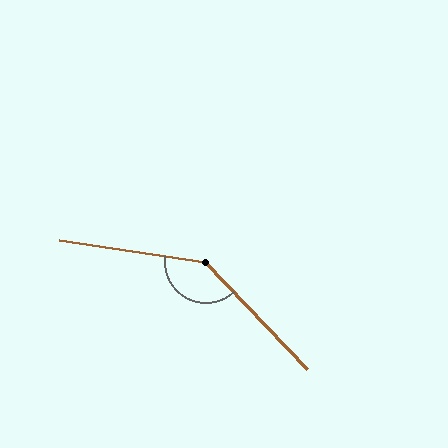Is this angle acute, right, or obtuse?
It is obtuse.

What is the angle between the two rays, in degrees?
Approximately 142 degrees.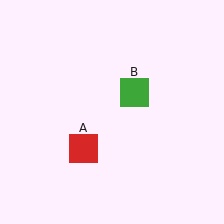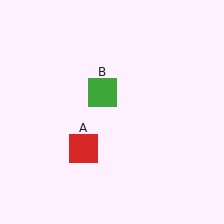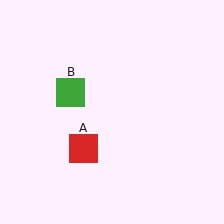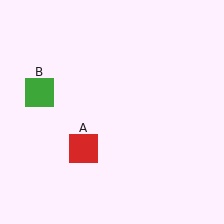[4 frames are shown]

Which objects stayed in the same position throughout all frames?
Red square (object A) remained stationary.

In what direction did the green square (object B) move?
The green square (object B) moved left.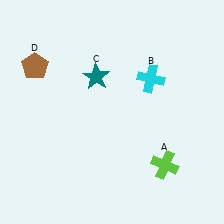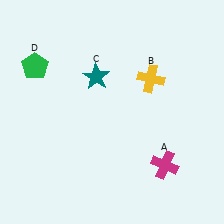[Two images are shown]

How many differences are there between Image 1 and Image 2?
There are 3 differences between the two images.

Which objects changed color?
A changed from lime to magenta. B changed from cyan to yellow. D changed from brown to green.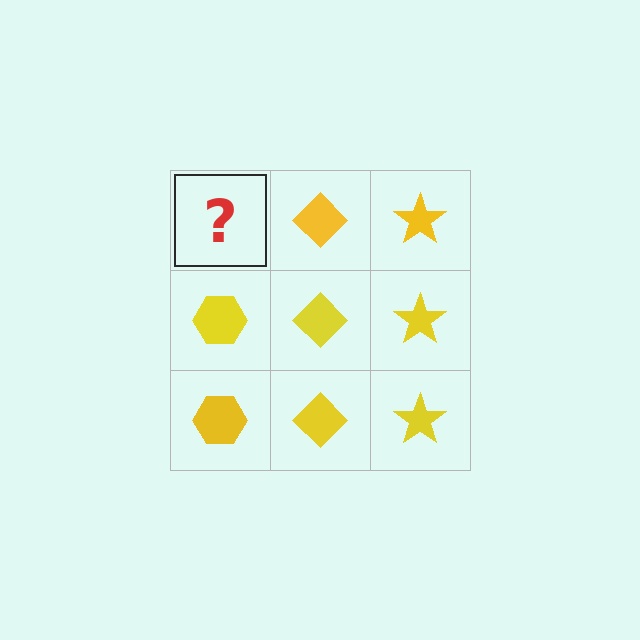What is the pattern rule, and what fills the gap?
The rule is that each column has a consistent shape. The gap should be filled with a yellow hexagon.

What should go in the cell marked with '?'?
The missing cell should contain a yellow hexagon.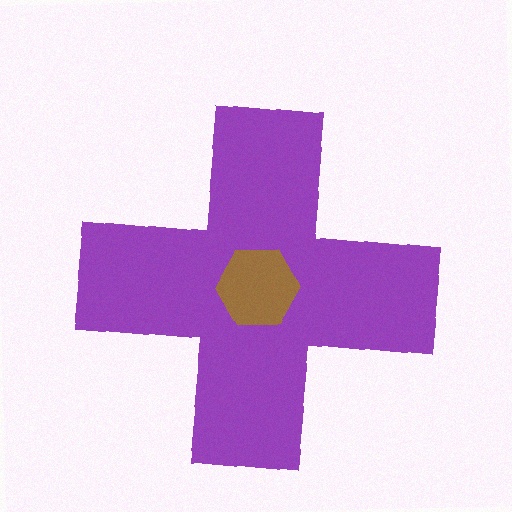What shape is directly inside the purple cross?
The brown hexagon.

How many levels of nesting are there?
2.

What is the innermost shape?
The brown hexagon.